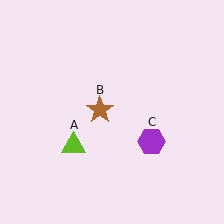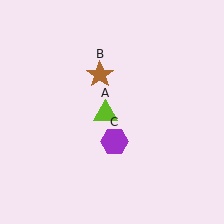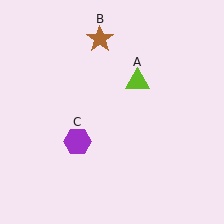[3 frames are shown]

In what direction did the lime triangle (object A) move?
The lime triangle (object A) moved up and to the right.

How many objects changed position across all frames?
3 objects changed position: lime triangle (object A), brown star (object B), purple hexagon (object C).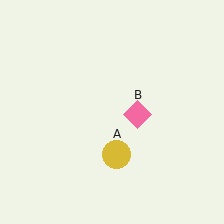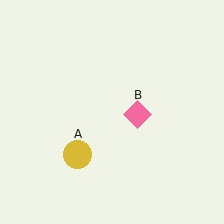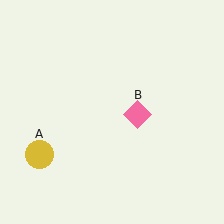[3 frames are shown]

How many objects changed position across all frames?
1 object changed position: yellow circle (object A).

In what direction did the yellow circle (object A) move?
The yellow circle (object A) moved left.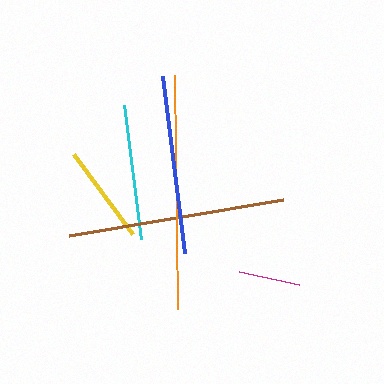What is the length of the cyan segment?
The cyan segment is approximately 135 pixels long.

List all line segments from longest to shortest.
From longest to shortest: orange, brown, blue, cyan, yellow, magenta.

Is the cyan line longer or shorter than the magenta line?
The cyan line is longer than the magenta line.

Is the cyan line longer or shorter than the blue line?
The blue line is longer than the cyan line.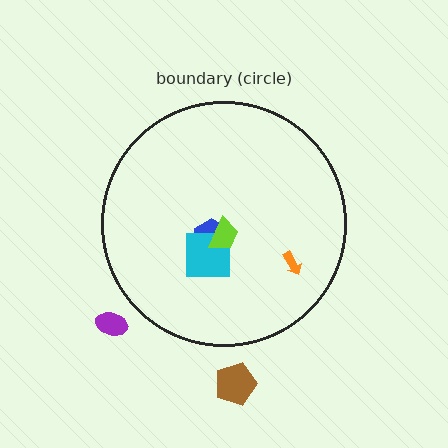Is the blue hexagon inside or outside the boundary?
Inside.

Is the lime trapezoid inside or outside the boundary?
Inside.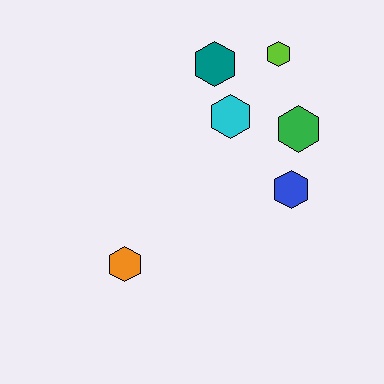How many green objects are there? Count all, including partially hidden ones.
There is 1 green object.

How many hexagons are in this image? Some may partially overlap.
There are 6 hexagons.